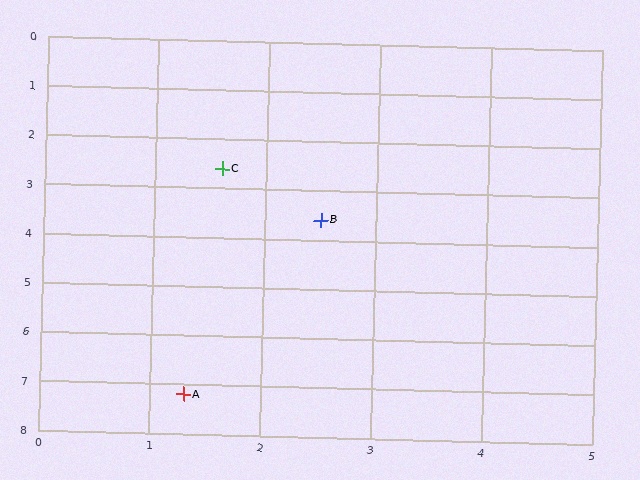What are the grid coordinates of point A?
Point A is at approximately (1.3, 7.2).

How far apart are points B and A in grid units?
Points B and A are about 3.8 grid units apart.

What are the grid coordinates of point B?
Point B is at approximately (2.5, 3.6).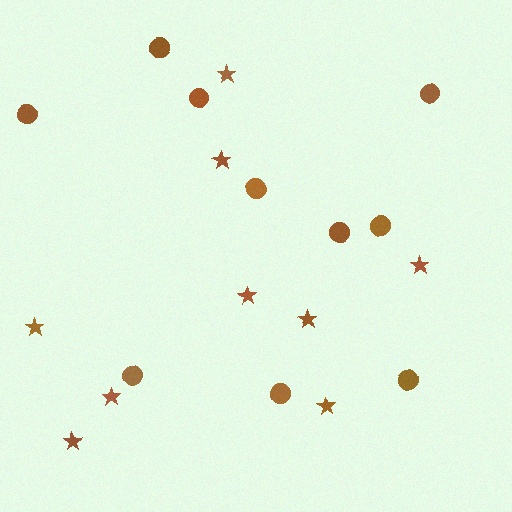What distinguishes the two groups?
There are 2 groups: one group of stars (9) and one group of circles (10).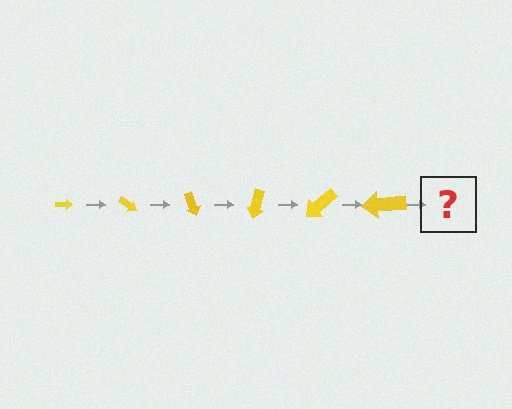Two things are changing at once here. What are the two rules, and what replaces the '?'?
The two rules are that the arrow grows larger each step and it rotates 35 degrees each step. The '?' should be an arrow, larger than the previous one and rotated 210 degrees from the start.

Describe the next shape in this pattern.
It should be an arrow, larger than the previous one and rotated 210 degrees from the start.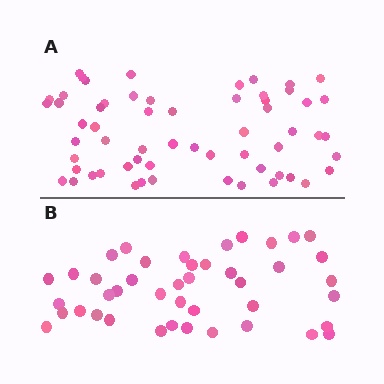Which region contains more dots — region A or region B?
Region A (the top region) has more dots.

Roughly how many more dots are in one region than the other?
Region A has approximately 15 more dots than region B.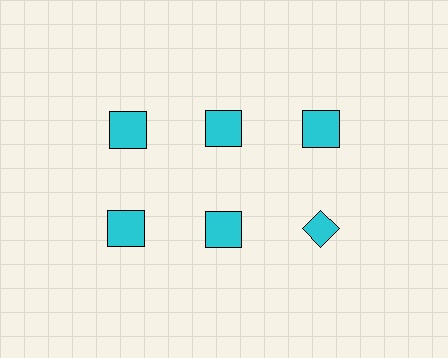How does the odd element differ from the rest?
It has a different shape: diamond instead of square.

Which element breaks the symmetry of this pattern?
The cyan diamond in the second row, center column breaks the symmetry. All other shapes are cyan squares.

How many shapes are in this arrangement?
There are 6 shapes arranged in a grid pattern.